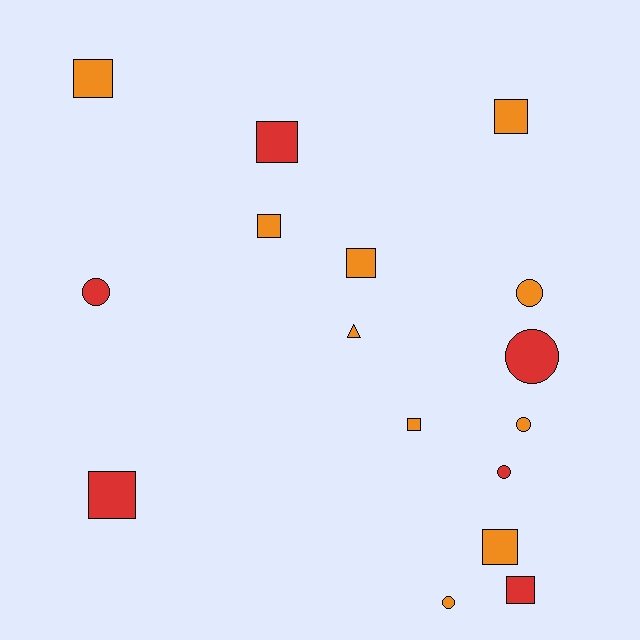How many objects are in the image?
There are 16 objects.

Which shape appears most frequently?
Square, with 9 objects.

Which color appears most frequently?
Orange, with 10 objects.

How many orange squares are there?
There are 6 orange squares.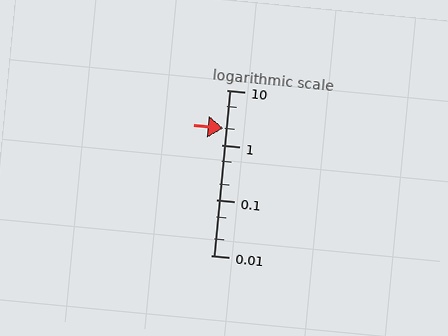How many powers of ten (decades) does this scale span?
The scale spans 3 decades, from 0.01 to 10.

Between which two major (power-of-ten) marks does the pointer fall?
The pointer is between 1 and 10.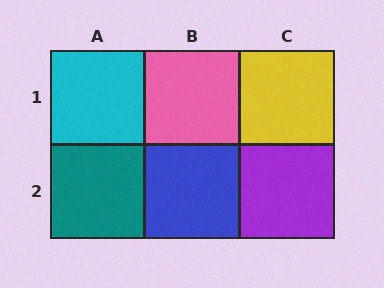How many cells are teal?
1 cell is teal.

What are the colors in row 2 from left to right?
Teal, blue, purple.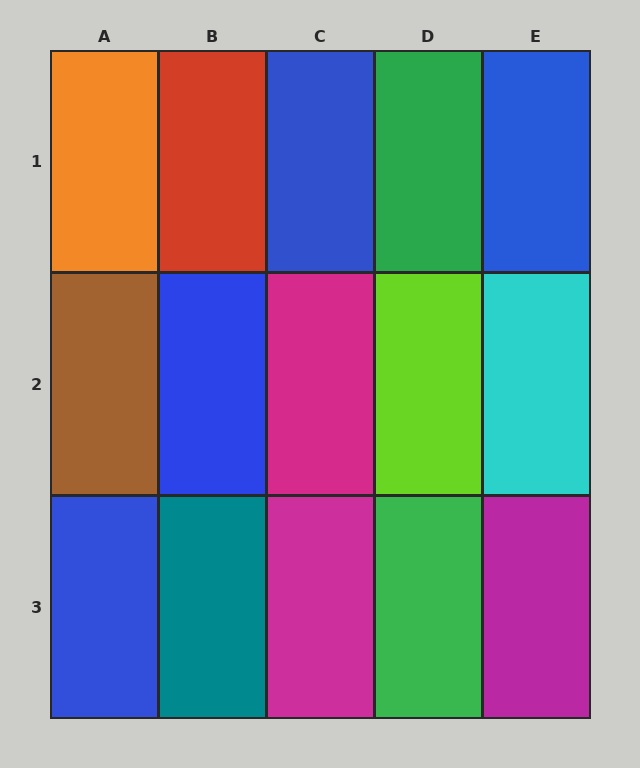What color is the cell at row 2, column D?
Lime.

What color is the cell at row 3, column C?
Magenta.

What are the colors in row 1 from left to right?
Orange, red, blue, green, blue.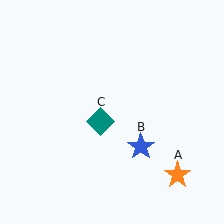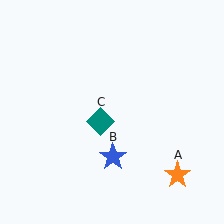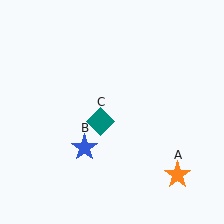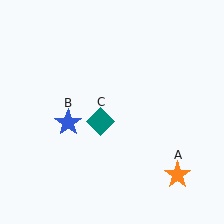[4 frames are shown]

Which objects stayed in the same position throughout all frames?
Orange star (object A) and teal diamond (object C) remained stationary.